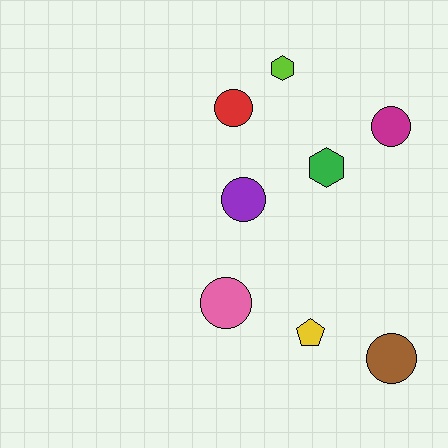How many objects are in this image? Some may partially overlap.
There are 8 objects.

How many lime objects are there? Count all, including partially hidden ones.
There is 1 lime object.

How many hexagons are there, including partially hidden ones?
There are 2 hexagons.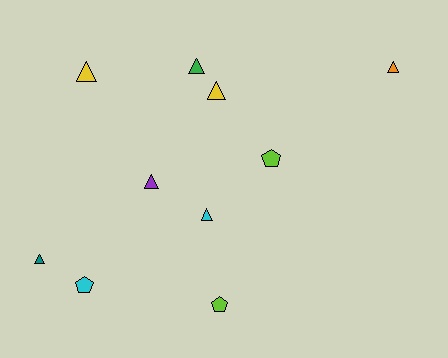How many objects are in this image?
There are 10 objects.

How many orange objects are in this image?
There is 1 orange object.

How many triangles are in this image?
There are 7 triangles.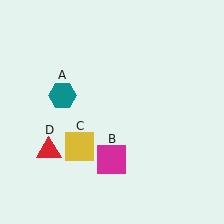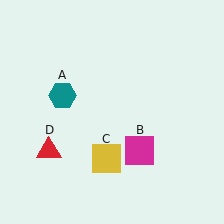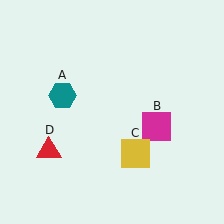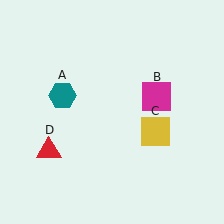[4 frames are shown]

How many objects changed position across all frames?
2 objects changed position: magenta square (object B), yellow square (object C).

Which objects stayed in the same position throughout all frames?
Teal hexagon (object A) and red triangle (object D) remained stationary.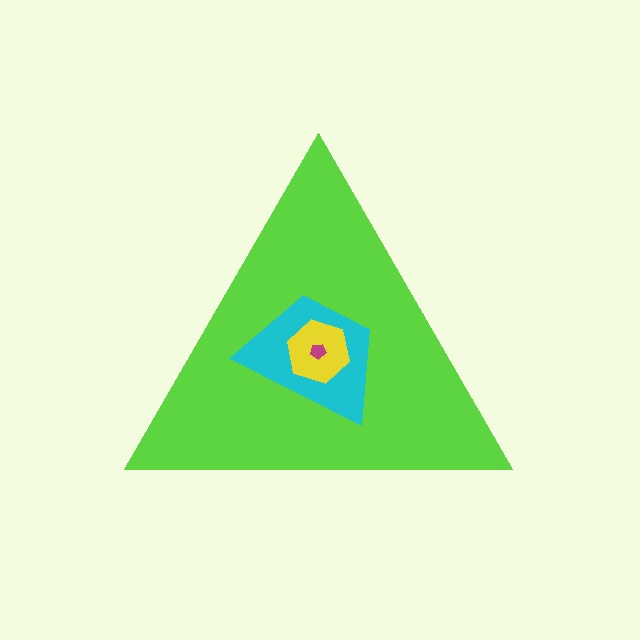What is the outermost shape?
The lime triangle.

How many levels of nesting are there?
4.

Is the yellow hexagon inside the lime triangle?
Yes.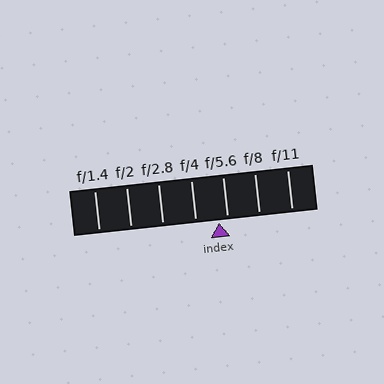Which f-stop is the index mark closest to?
The index mark is closest to f/5.6.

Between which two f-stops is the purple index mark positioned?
The index mark is between f/4 and f/5.6.